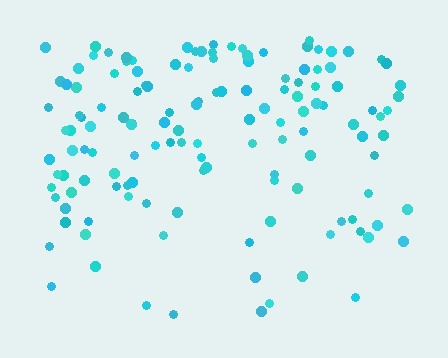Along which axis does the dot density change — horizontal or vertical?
Vertical.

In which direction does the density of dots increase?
From bottom to top, with the top side densest.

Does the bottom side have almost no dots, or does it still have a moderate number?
Still a moderate number, just noticeably fewer than the top.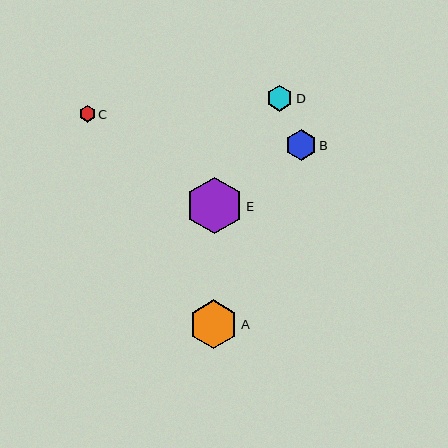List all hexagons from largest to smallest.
From largest to smallest: E, A, B, D, C.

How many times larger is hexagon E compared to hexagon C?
Hexagon E is approximately 3.4 times the size of hexagon C.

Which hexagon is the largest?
Hexagon E is the largest with a size of approximately 57 pixels.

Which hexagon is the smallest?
Hexagon C is the smallest with a size of approximately 17 pixels.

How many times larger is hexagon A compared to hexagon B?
Hexagon A is approximately 1.6 times the size of hexagon B.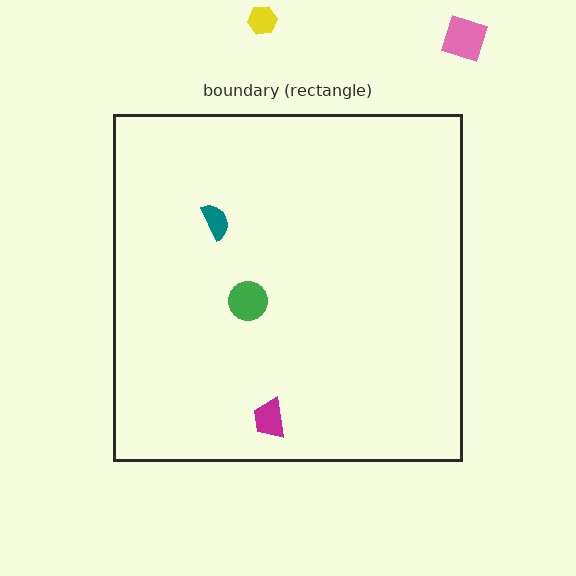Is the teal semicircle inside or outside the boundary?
Inside.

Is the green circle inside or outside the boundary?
Inside.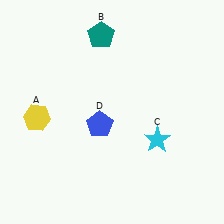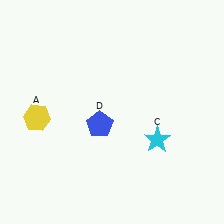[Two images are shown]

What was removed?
The teal pentagon (B) was removed in Image 2.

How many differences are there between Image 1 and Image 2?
There is 1 difference between the two images.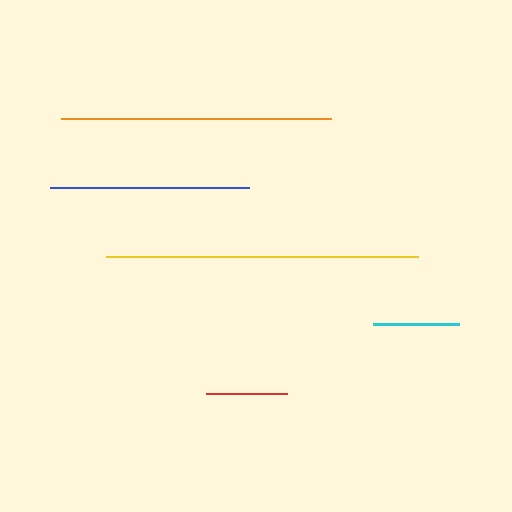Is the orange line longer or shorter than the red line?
The orange line is longer than the red line.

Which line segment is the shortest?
The red line is the shortest at approximately 81 pixels.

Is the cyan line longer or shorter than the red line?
The cyan line is longer than the red line.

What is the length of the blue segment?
The blue segment is approximately 199 pixels long.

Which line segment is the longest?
The yellow line is the longest at approximately 313 pixels.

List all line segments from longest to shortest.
From longest to shortest: yellow, orange, blue, cyan, red.